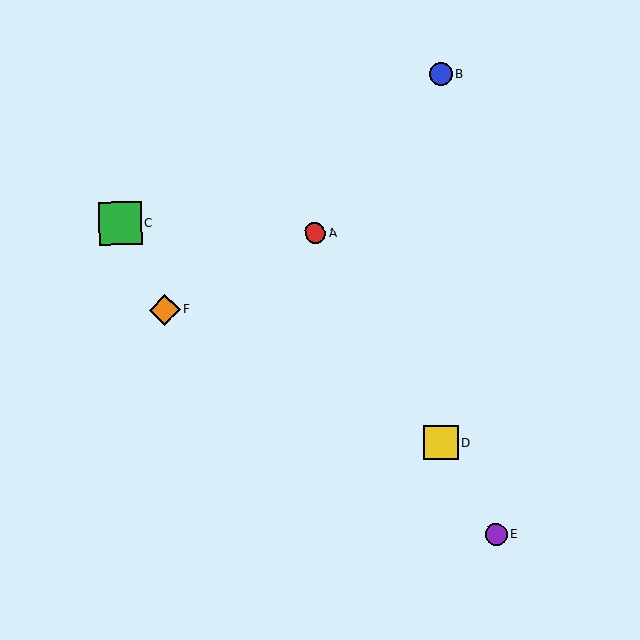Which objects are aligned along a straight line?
Objects A, D, E are aligned along a straight line.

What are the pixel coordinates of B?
Object B is at (441, 74).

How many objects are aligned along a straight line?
3 objects (A, D, E) are aligned along a straight line.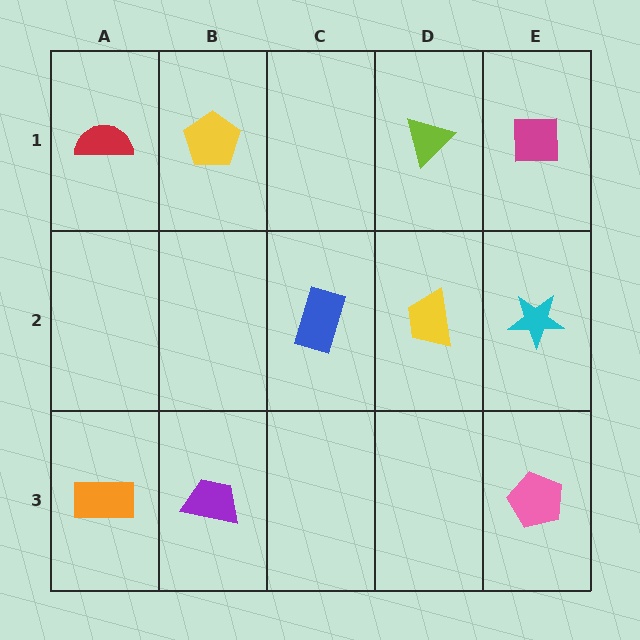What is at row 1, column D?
A lime triangle.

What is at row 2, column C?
A blue rectangle.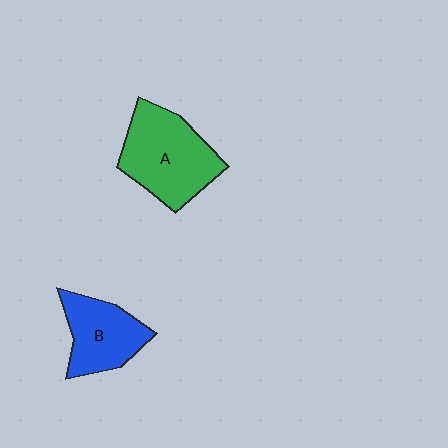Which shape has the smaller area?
Shape B (blue).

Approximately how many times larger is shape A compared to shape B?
Approximately 1.4 times.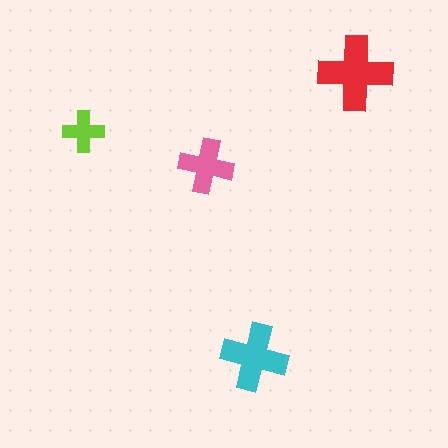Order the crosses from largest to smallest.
the red one, the cyan one, the pink one, the lime one.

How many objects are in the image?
There are 4 objects in the image.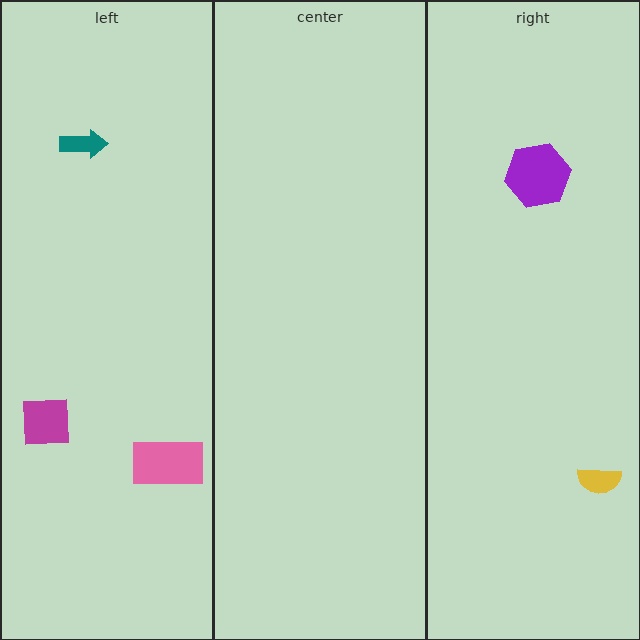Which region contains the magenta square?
The left region.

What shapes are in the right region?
The purple hexagon, the yellow semicircle.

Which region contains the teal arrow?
The left region.